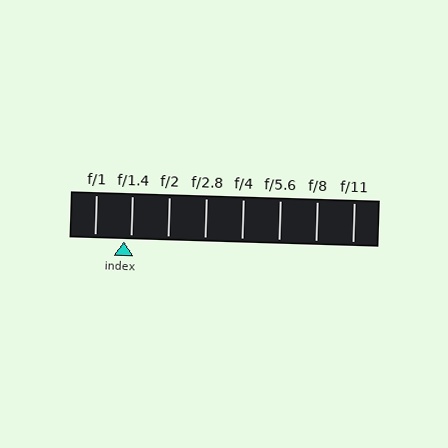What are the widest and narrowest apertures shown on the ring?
The widest aperture shown is f/1 and the narrowest is f/11.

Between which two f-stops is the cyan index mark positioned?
The index mark is between f/1 and f/1.4.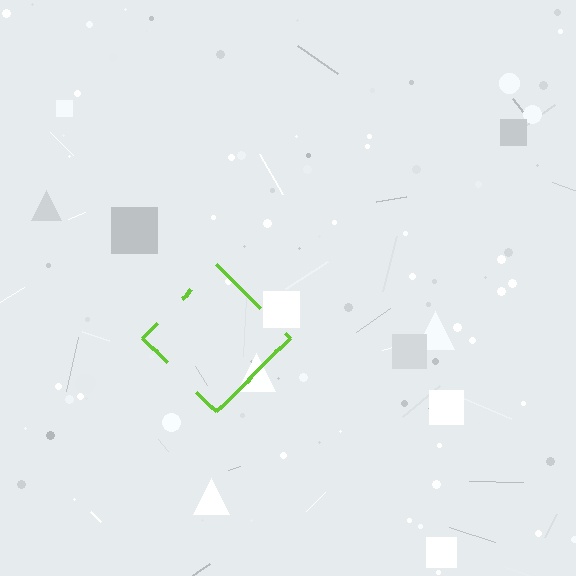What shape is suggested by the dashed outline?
The dashed outline suggests a diamond.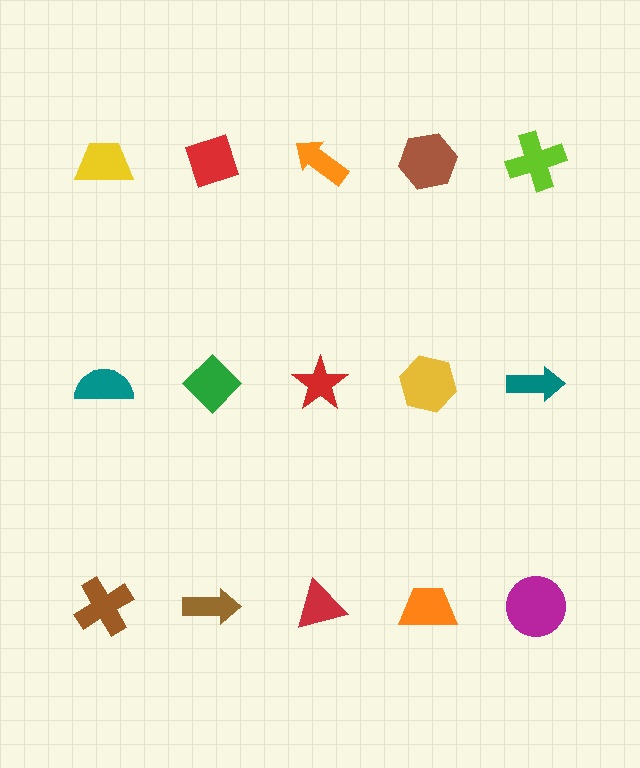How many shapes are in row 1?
5 shapes.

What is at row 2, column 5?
A teal arrow.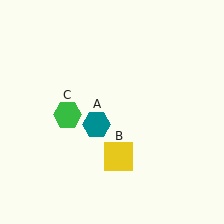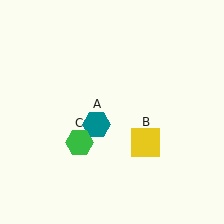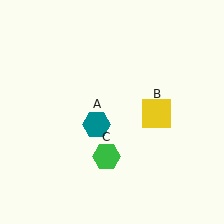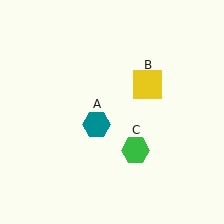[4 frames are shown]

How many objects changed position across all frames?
2 objects changed position: yellow square (object B), green hexagon (object C).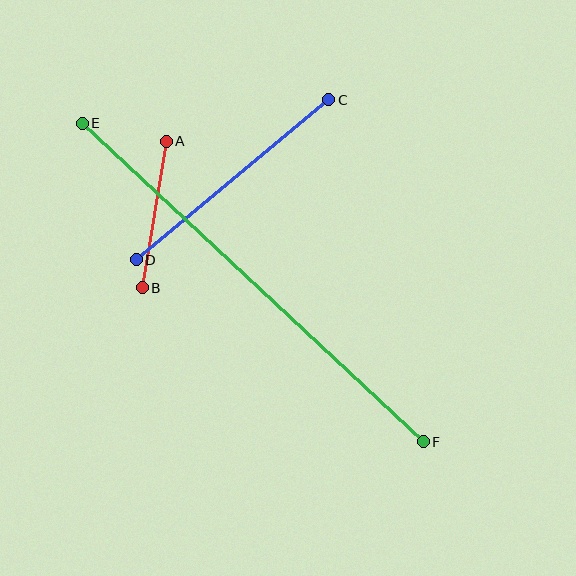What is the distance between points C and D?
The distance is approximately 251 pixels.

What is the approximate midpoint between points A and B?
The midpoint is at approximately (154, 214) pixels.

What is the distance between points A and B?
The distance is approximately 149 pixels.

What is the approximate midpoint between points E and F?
The midpoint is at approximately (253, 283) pixels.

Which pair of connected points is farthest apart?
Points E and F are farthest apart.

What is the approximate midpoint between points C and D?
The midpoint is at approximately (232, 180) pixels.